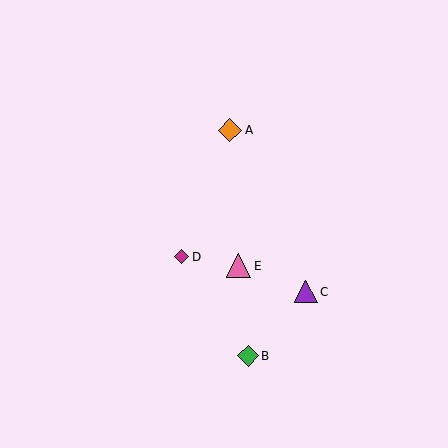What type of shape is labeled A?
Shape A is an orange diamond.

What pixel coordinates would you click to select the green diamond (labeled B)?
Click at (248, 356) to select the green diamond B.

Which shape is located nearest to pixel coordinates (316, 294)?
The purple triangle (labeled C) at (306, 292) is nearest to that location.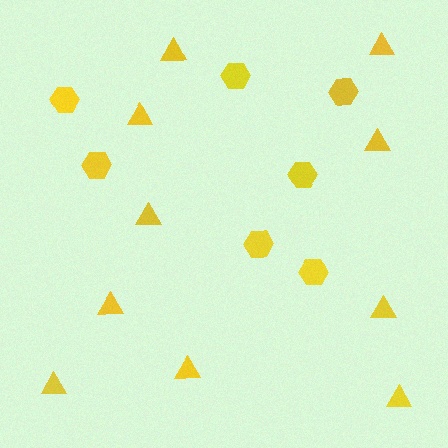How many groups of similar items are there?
There are 2 groups: one group of hexagons (7) and one group of triangles (10).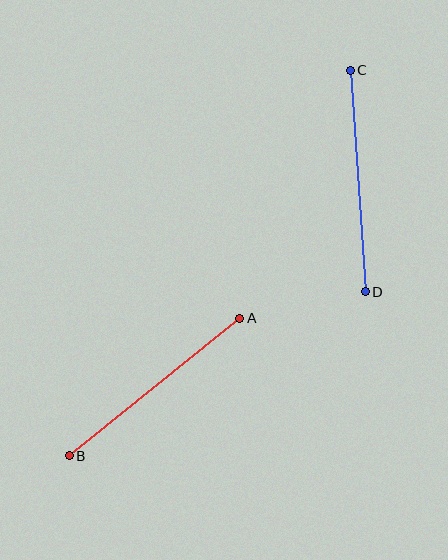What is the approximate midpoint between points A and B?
The midpoint is at approximately (154, 387) pixels.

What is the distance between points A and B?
The distance is approximately 219 pixels.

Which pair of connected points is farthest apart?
Points C and D are farthest apart.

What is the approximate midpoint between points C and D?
The midpoint is at approximately (358, 181) pixels.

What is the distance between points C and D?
The distance is approximately 222 pixels.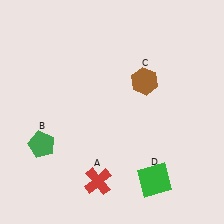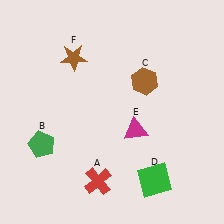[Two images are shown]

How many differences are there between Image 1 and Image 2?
There are 2 differences between the two images.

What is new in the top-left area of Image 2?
A brown star (F) was added in the top-left area of Image 2.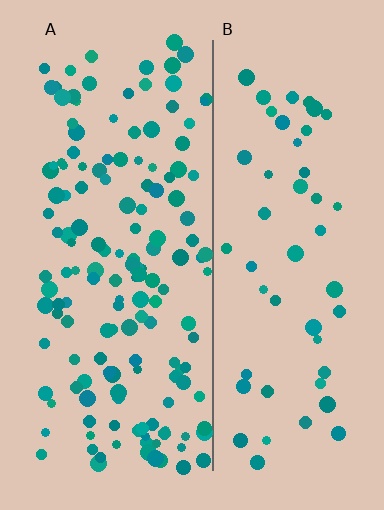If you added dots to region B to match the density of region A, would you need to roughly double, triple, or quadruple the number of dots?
Approximately triple.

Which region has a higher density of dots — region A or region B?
A (the left).